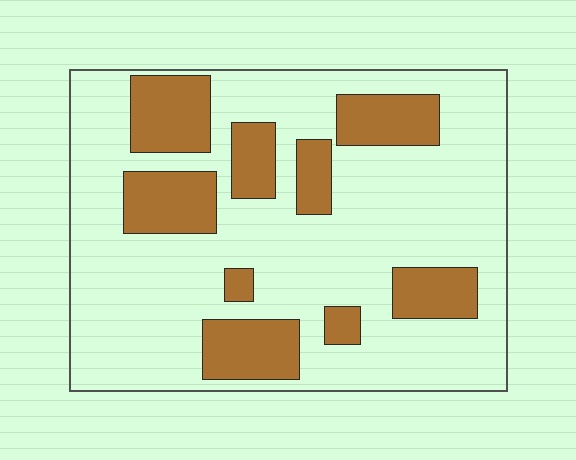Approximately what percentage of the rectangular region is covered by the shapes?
Approximately 25%.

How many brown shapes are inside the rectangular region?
9.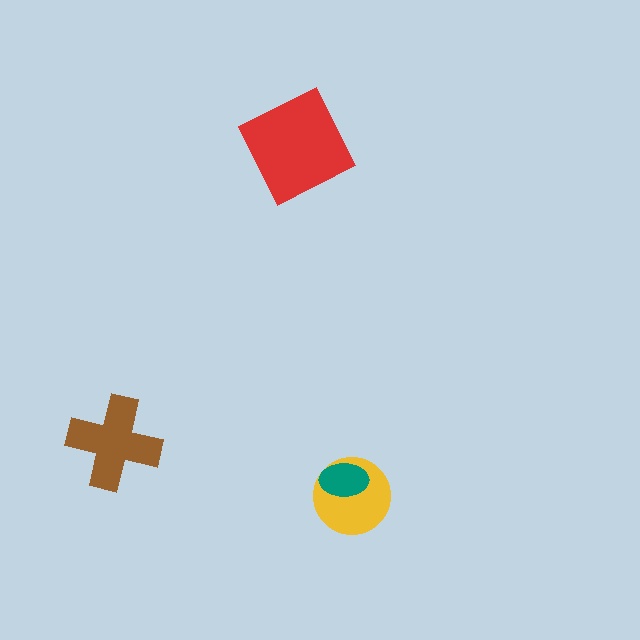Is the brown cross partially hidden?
No, no other shape covers it.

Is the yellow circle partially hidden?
Yes, it is partially covered by another shape.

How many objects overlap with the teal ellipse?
1 object overlaps with the teal ellipse.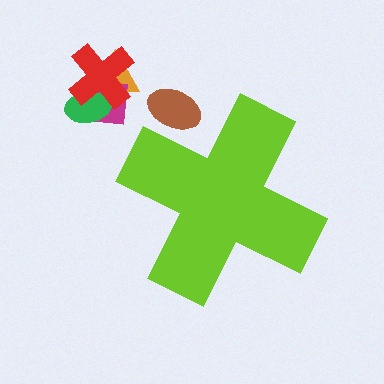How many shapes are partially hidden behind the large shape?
1 shape is partially hidden.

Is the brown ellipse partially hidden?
Yes, the brown ellipse is partially hidden behind the lime cross.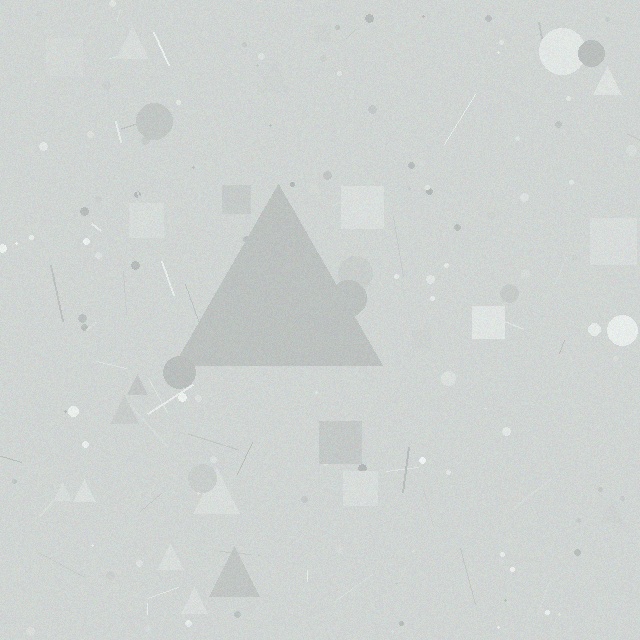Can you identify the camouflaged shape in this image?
The camouflaged shape is a triangle.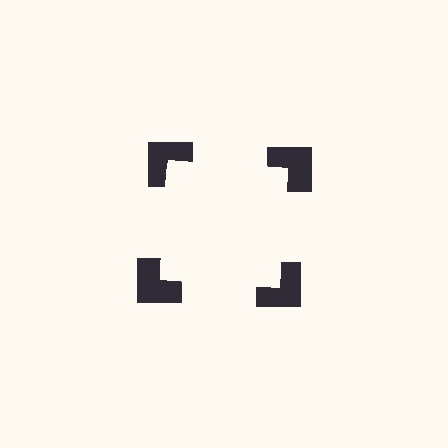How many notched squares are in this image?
There are 4 — one at each vertex of the illusory square.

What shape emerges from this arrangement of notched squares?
An illusory square — its edges are inferred from the aligned wedge cuts in the notched squares, not physically drawn.